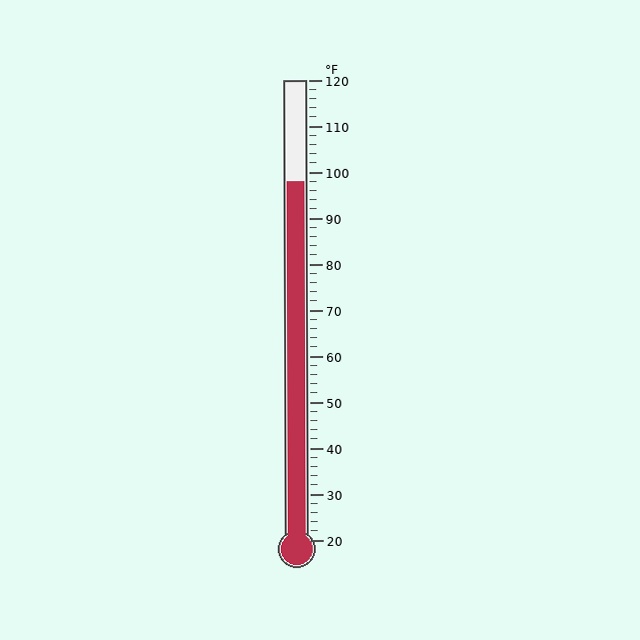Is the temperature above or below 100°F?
The temperature is below 100°F.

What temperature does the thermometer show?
The thermometer shows approximately 98°F.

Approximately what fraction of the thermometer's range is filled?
The thermometer is filled to approximately 80% of its range.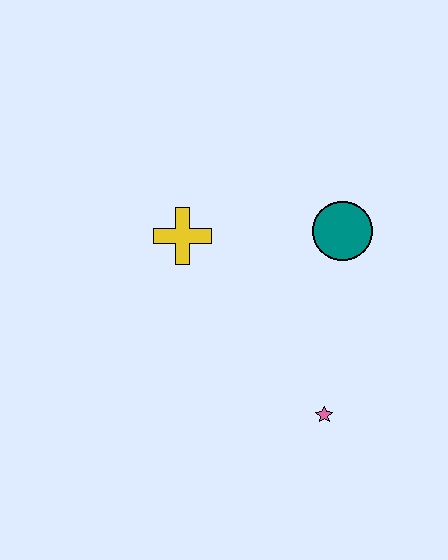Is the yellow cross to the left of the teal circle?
Yes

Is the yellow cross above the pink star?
Yes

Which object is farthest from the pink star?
The yellow cross is farthest from the pink star.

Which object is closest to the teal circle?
The yellow cross is closest to the teal circle.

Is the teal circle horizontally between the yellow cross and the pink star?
No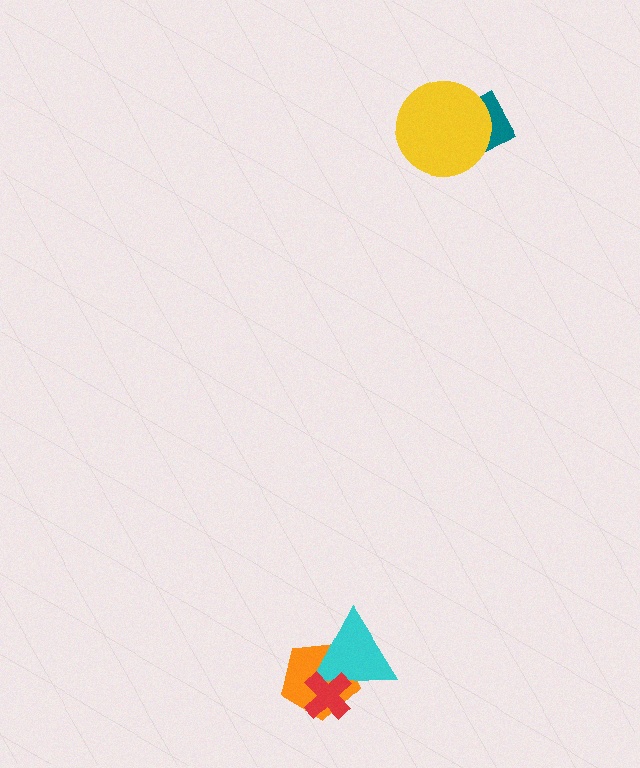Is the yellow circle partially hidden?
No, no other shape covers it.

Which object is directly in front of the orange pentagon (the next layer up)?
The cyan triangle is directly in front of the orange pentagon.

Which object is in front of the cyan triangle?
The red cross is in front of the cyan triangle.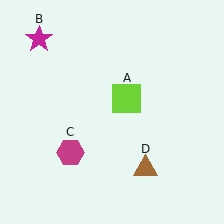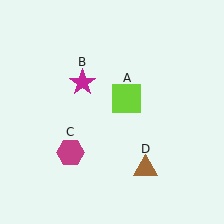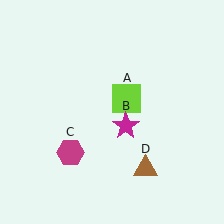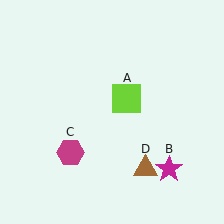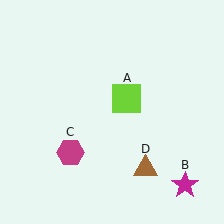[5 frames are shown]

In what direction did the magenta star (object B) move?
The magenta star (object B) moved down and to the right.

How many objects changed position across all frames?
1 object changed position: magenta star (object B).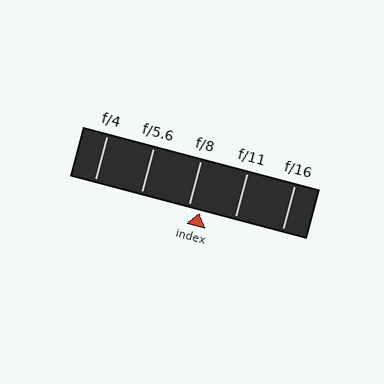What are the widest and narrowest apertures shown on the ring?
The widest aperture shown is f/4 and the narrowest is f/16.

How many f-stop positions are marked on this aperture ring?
There are 5 f-stop positions marked.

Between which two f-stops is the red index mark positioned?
The index mark is between f/8 and f/11.